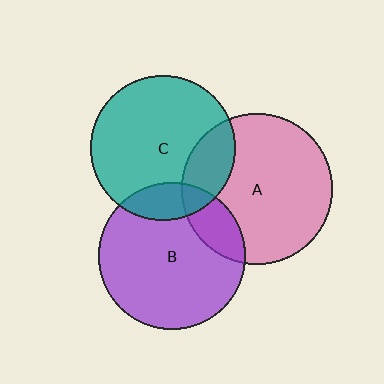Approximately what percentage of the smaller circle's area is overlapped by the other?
Approximately 20%.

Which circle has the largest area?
Circle A (pink).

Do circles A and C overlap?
Yes.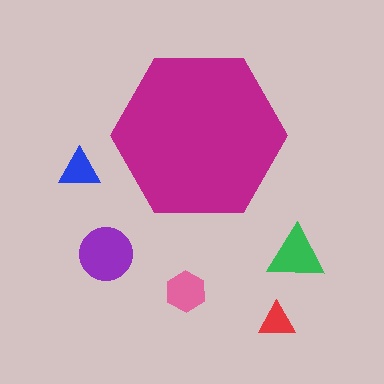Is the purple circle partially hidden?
No, the purple circle is fully visible.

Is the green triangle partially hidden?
No, the green triangle is fully visible.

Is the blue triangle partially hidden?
No, the blue triangle is fully visible.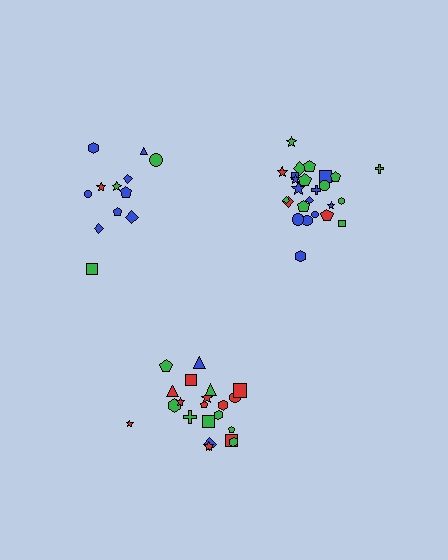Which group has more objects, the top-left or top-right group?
The top-right group.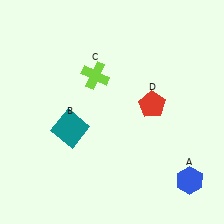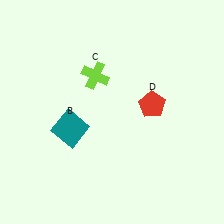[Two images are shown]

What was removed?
The blue hexagon (A) was removed in Image 2.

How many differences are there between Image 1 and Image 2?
There is 1 difference between the two images.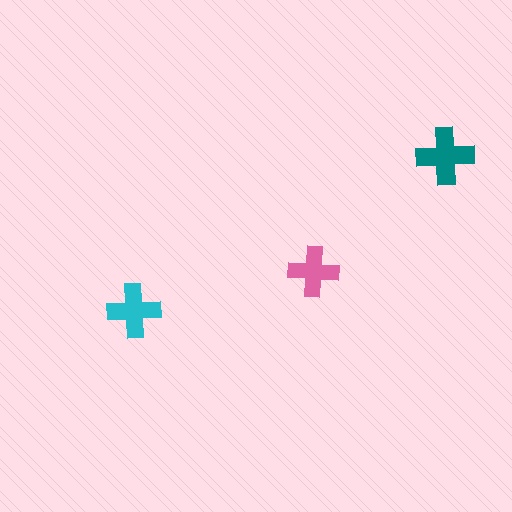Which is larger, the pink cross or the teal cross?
The teal one.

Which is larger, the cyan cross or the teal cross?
The teal one.